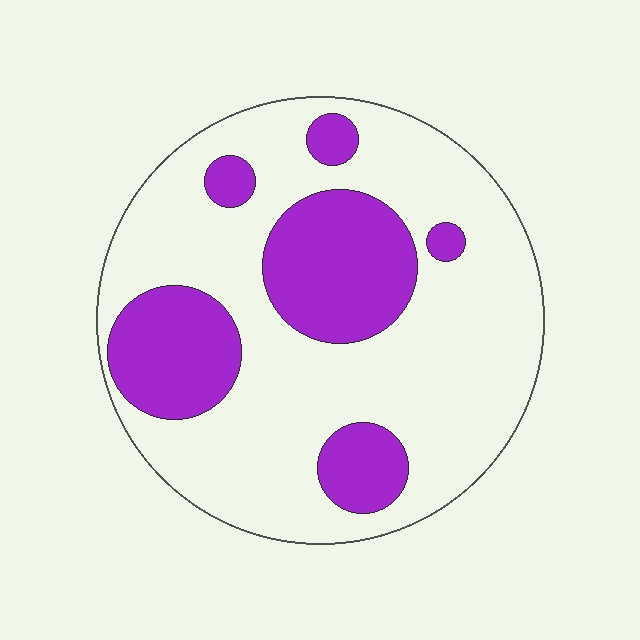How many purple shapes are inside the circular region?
6.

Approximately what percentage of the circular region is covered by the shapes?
Approximately 30%.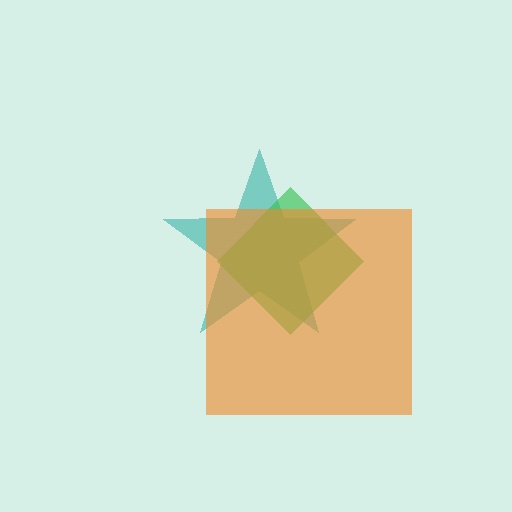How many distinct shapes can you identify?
There are 3 distinct shapes: a teal star, a green diamond, an orange square.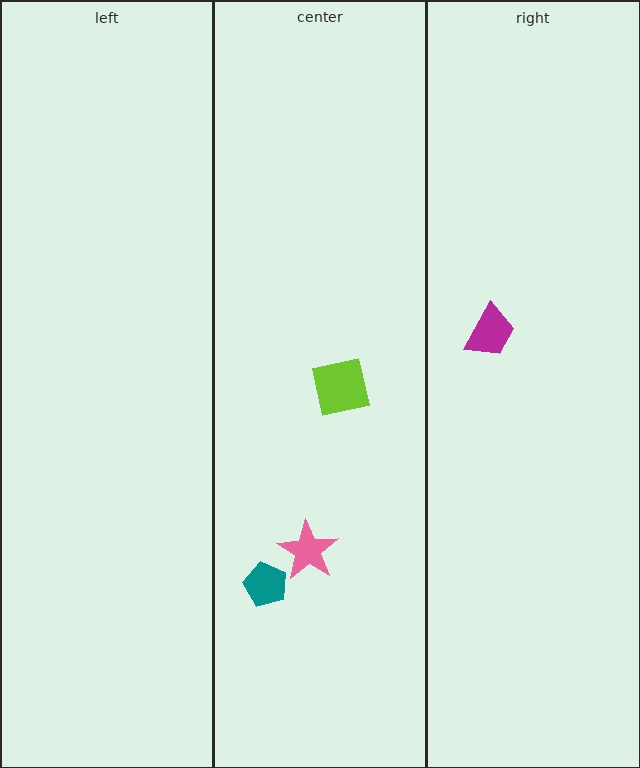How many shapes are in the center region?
3.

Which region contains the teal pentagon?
The center region.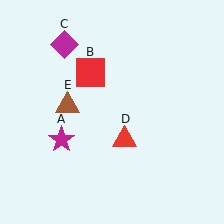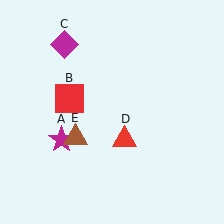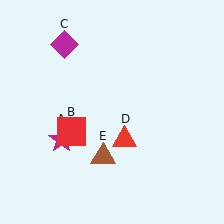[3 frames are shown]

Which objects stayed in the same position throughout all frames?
Magenta star (object A) and magenta diamond (object C) and red triangle (object D) remained stationary.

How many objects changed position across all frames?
2 objects changed position: red square (object B), brown triangle (object E).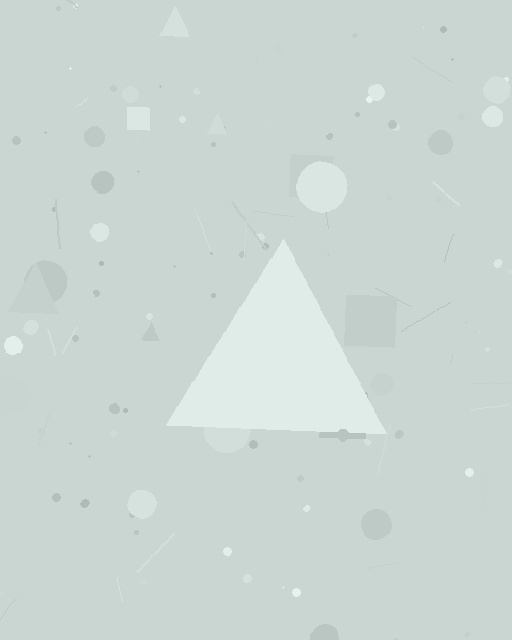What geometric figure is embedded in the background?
A triangle is embedded in the background.